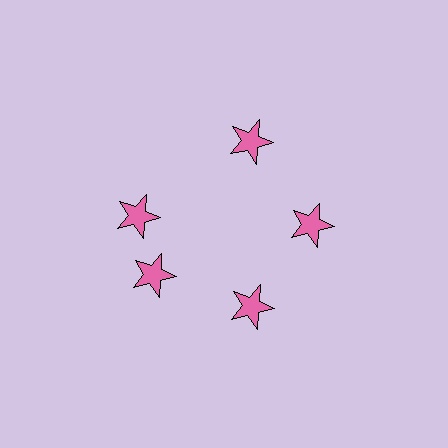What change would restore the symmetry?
The symmetry would be restored by rotating it back into even spacing with its neighbors so that all 5 stars sit at equal angles and equal distance from the center.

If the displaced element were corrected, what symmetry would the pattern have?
It would have 5-fold rotational symmetry — the pattern would map onto itself every 72 degrees.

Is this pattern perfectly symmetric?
No. The 5 pink stars are arranged in a ring, but one element near the 10 o'clock position is rotated out of alignment along the ring, breaking the 5-fold rotational symmetry.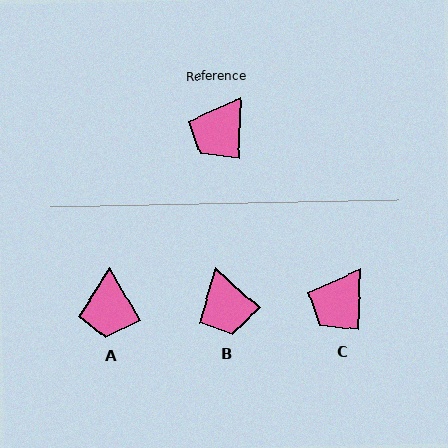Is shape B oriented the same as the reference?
No, it is off by about 50 degrees.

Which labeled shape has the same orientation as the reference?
C.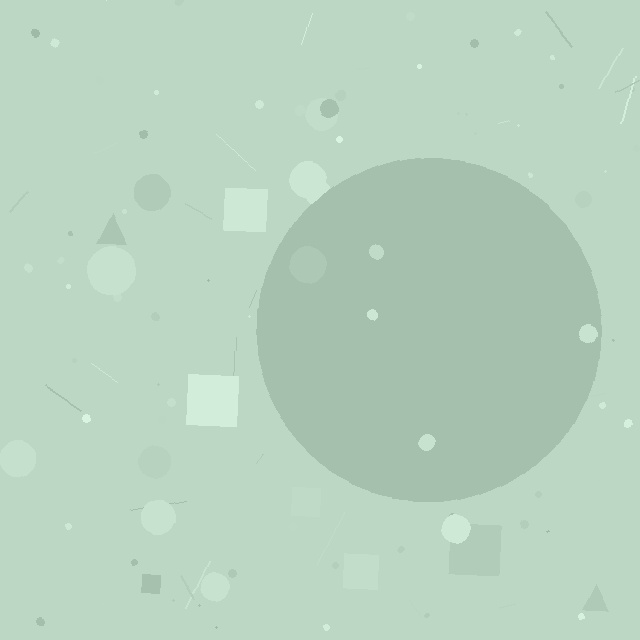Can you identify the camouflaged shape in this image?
The camouflaged shape is a circle.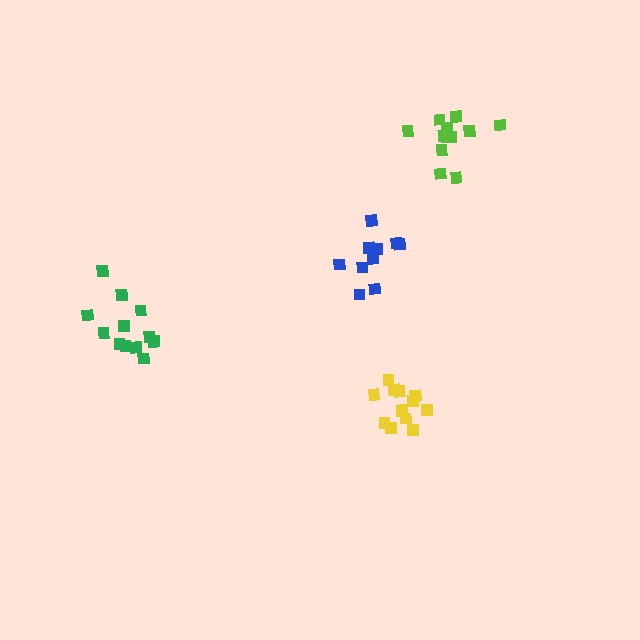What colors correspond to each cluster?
The clusters are colored: green, blue, yellow, lime.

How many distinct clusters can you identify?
There are 4 distinct clusters.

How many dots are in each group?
Group 1: 12 dots, Group 2: 10 dots, Group 3: 12 dots, Group 4: 12 dots (46 total).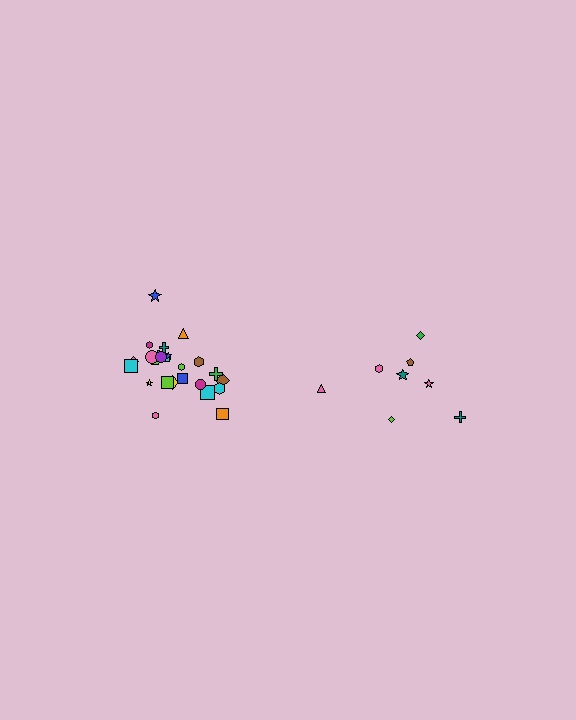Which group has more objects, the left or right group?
The left group.